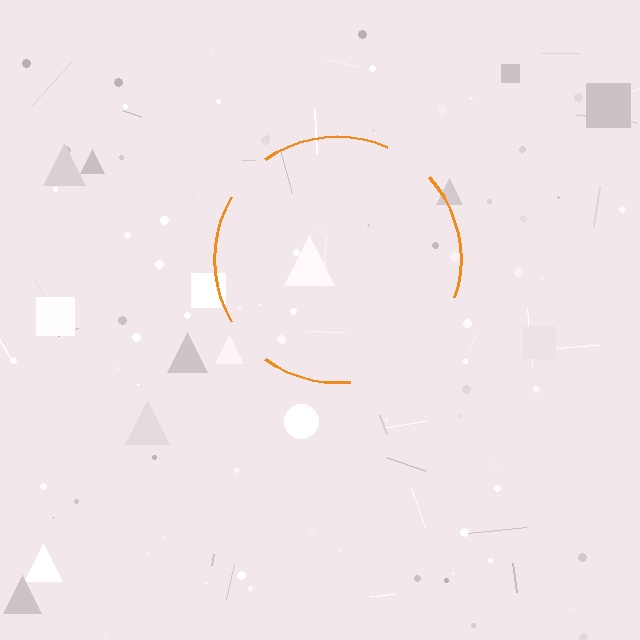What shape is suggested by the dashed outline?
The dashed outline suggests a circle.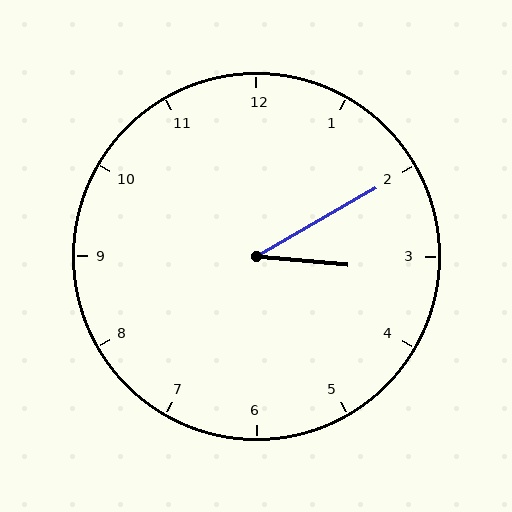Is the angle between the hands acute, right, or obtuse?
It is acute.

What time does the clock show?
3:10.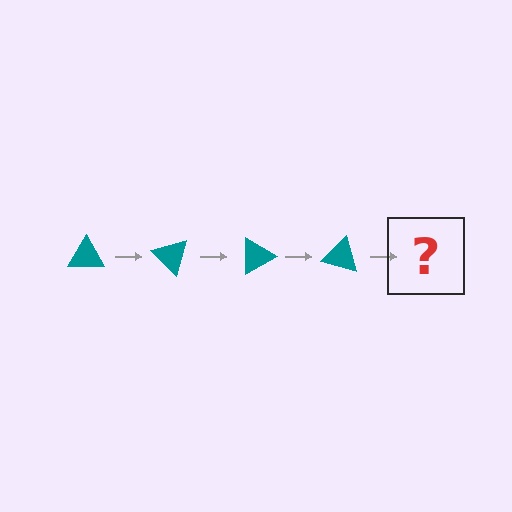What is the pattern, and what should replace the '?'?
The pattern is that the triangle rotates 45 degrees each step. The '?' should be a teal triangle rotated 180 degrees.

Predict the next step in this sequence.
The next step is a teal triangle rotated 180 degrees.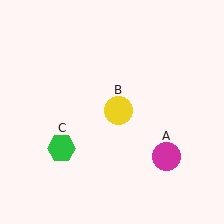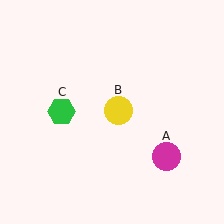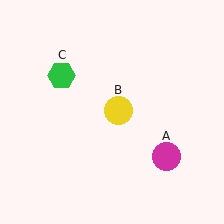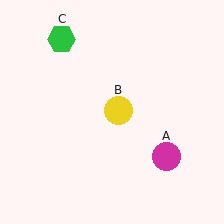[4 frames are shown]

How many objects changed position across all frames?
1 object changed position: green hexagon (object C).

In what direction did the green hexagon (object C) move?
The green hexagon (object C) moved up.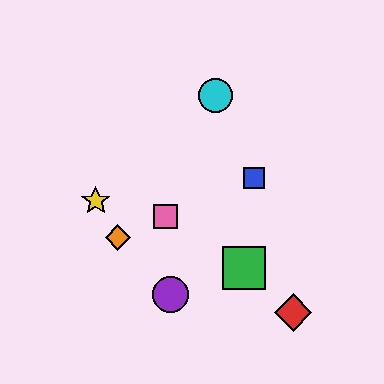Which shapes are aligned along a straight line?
The blue square, the orange diamond, the pink square are aligned along a straight line.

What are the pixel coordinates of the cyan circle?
The cyan circle is at (215, 95).